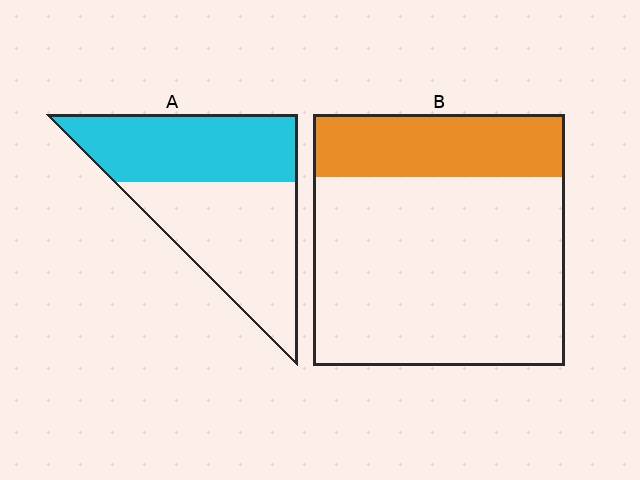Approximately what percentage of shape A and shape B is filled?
A is approximately 45% and B is approximately 25%.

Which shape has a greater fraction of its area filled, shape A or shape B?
Shape A.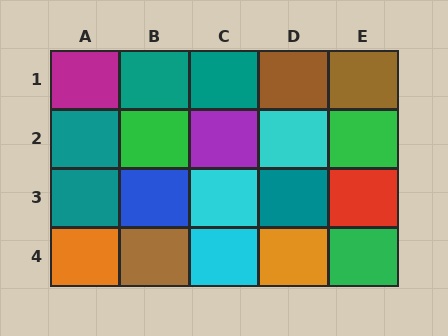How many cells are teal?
5 cells are teal.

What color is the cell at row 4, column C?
Cyan.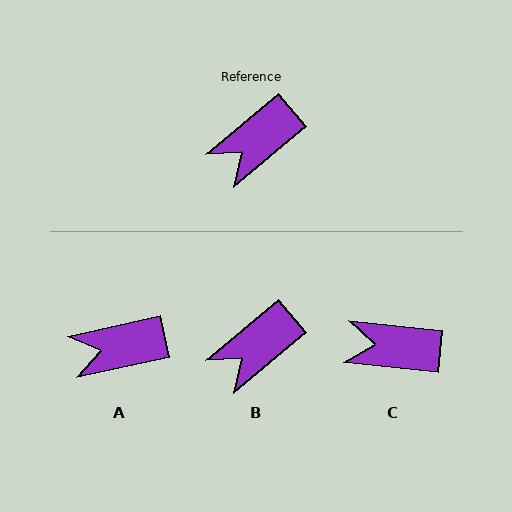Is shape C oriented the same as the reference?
No, it is off by about 46 degrees.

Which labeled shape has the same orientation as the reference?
B.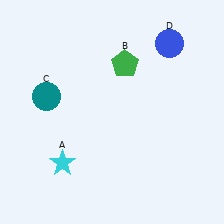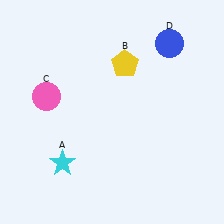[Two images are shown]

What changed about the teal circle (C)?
In Image 1, C is teal. In Image 2, it changed to pink.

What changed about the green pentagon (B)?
In Image 1, B is green. In Image 2, it changed to yellow.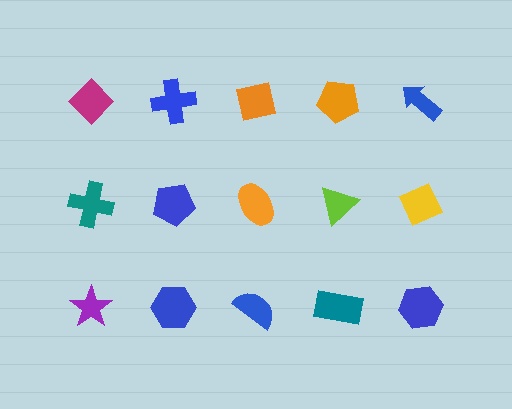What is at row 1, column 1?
A magenta diamond.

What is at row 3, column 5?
A blue hexagon.